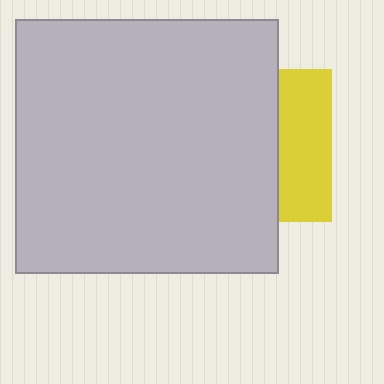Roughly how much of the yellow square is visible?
A small part of it is visible (roughly 34%).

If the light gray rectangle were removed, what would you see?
You would see the complete yellow square.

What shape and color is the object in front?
The object in front is a light gray rectangle.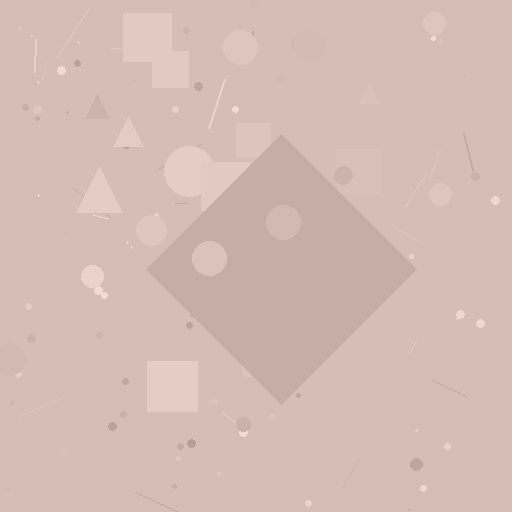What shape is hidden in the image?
A diamond is hidden in the image.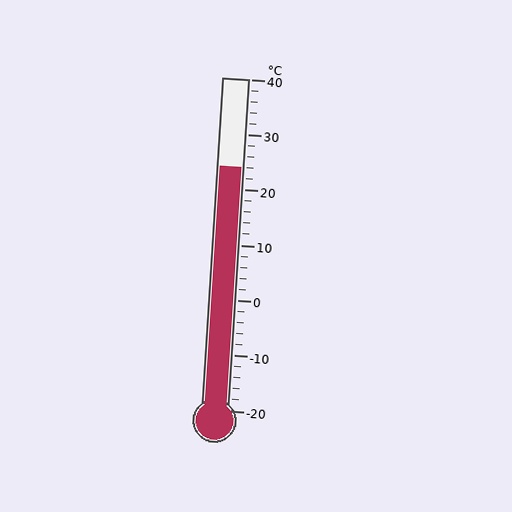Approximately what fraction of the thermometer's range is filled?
The thermometer is filled to approximately 75% of its range.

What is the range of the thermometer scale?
The thermometer scale ranges from -20°C to 40°C.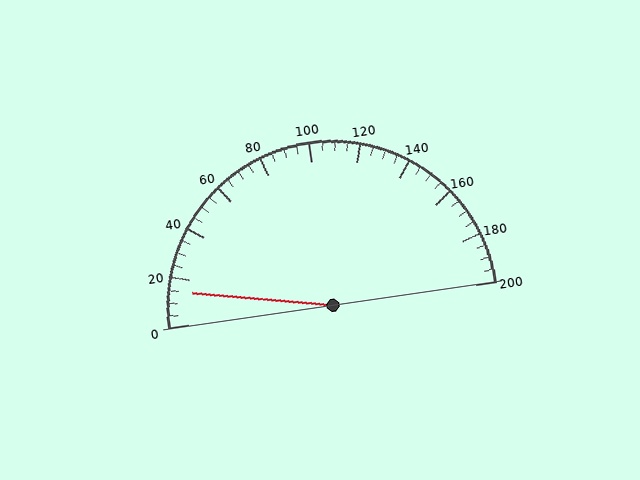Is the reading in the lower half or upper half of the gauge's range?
The reading is in the lower half of the range (0 to 200).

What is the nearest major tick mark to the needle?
The nearest major tick mark is 20.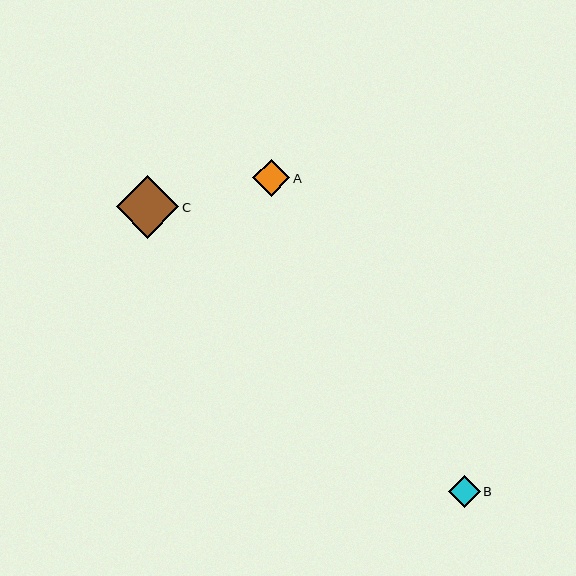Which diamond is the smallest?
Diamond B is the smallest with a size of approximately 32 pixels.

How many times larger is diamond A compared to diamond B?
Diamond A is approximately 1.2 times the size of diamond B.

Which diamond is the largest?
Diamond C is the largest with a size of approximately 62 pixels.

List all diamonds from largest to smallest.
From largest to smallest: C, A, B.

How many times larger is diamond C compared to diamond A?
Diamond C is approximately 1.7 times the size of diamond A.